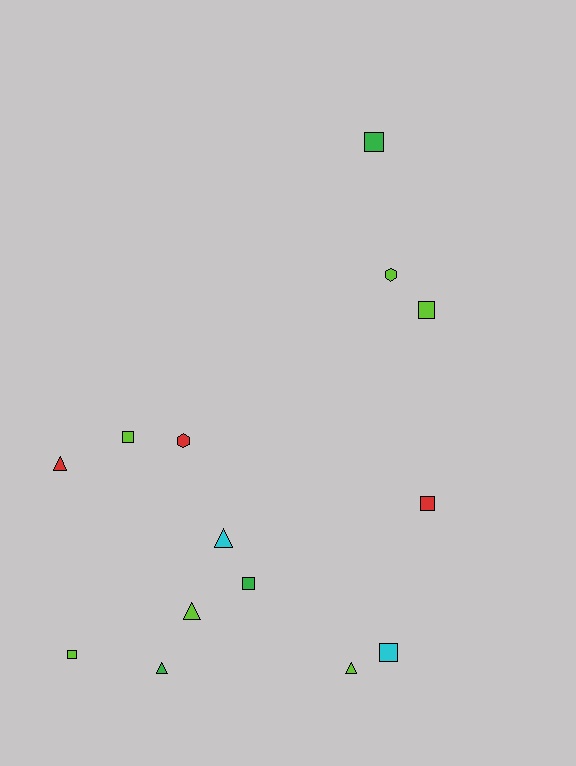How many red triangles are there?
There is 1 red triangle.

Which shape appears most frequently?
Square, with 7 objects.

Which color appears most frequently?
Lime, with 6 objects.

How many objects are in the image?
There are 14 objects.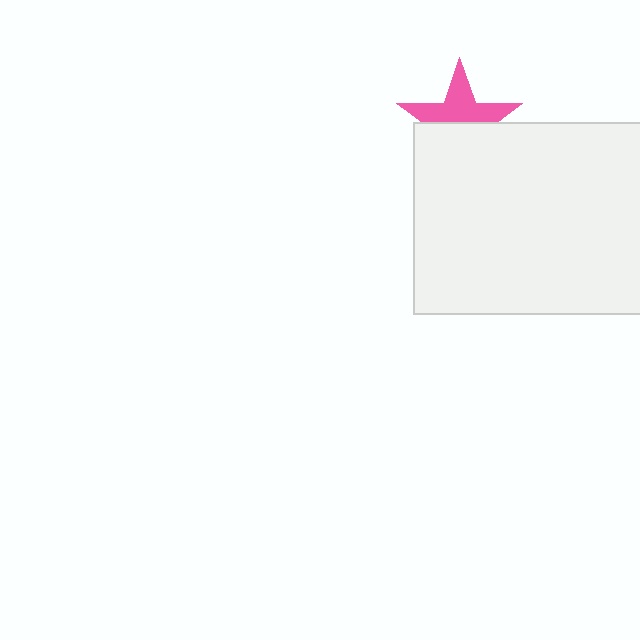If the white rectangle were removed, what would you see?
You would see the complete pink star.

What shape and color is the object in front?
The object in front is a white rectangle.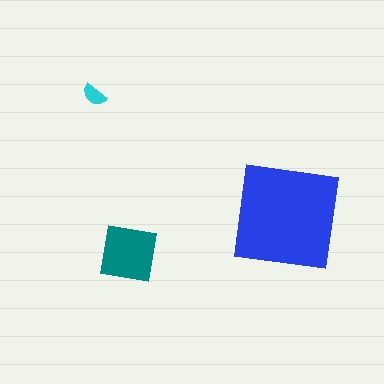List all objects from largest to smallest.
The blue square, the teal square, the cyan semicircle.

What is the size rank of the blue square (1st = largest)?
1st.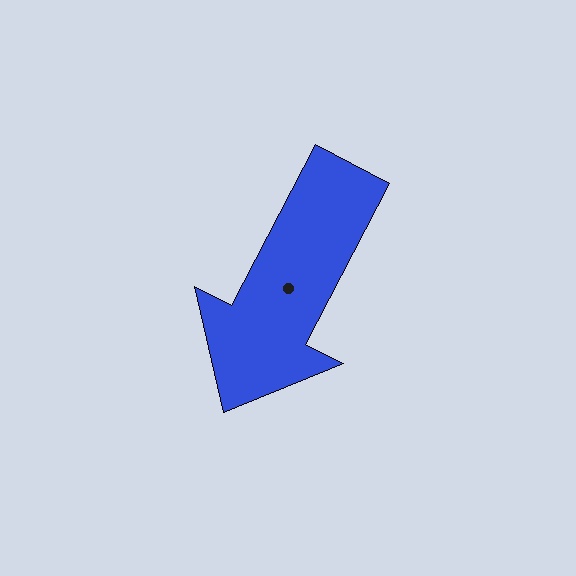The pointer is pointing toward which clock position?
Roughly 7 o'clock.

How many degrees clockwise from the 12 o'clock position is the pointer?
Approximately 207 degrees.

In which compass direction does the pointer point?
Southwest.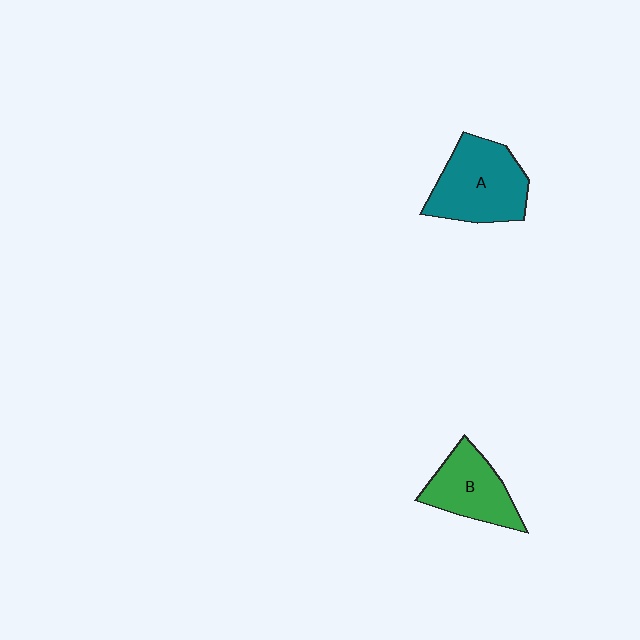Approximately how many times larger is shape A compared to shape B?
Approximately 1.3 times.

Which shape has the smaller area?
Shape B (green).